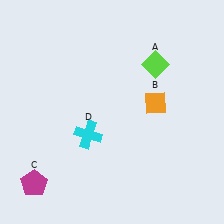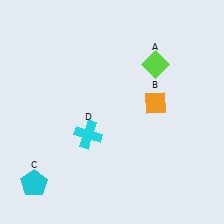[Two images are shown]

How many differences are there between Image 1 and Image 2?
There is 1 difference between the two images.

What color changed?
The pentagon (C) changed from magenta in Image 1 to cyan in Image 2.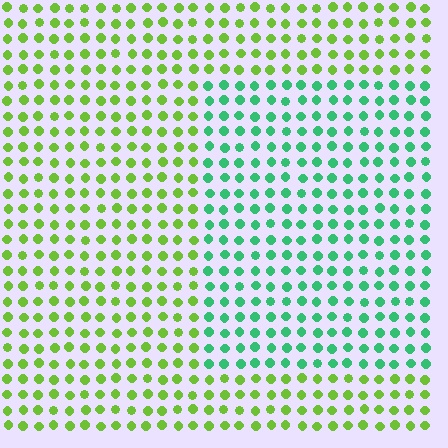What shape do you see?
I see a rectangle.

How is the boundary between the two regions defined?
The boundary is defined purely by a slight shift in hue (about 52 degrees). Spacing, size, and orientation are identical on both sides.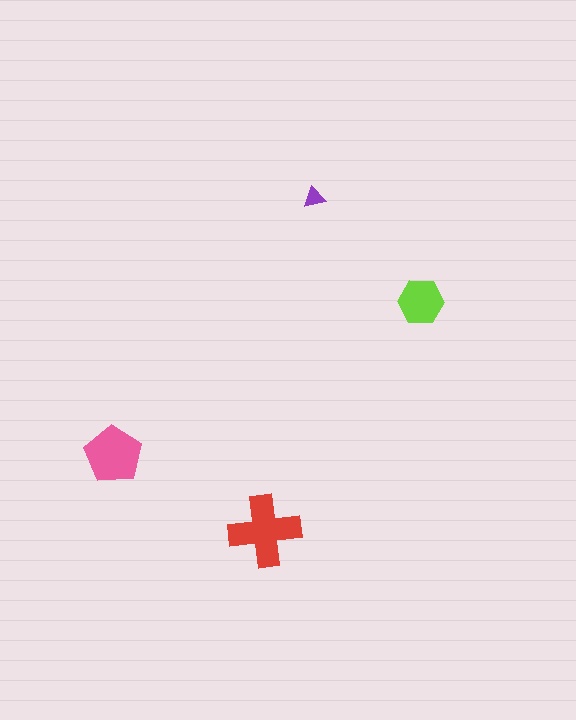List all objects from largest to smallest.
The red cross, the pink pentagon, the lime hexagon, the purple triangle.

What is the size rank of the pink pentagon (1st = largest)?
2nd.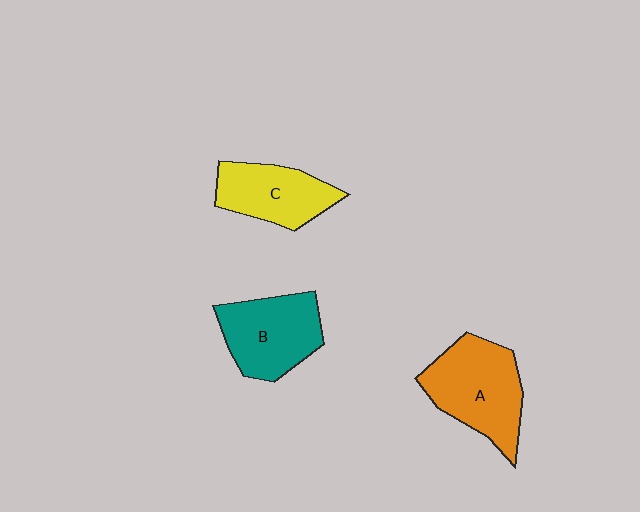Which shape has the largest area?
Shape A (orange).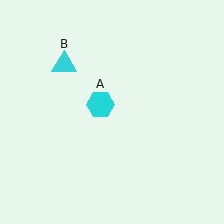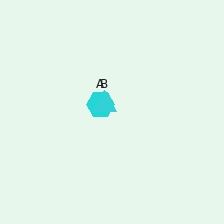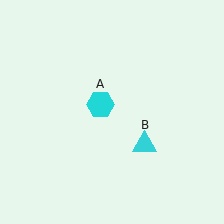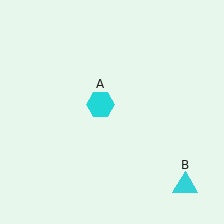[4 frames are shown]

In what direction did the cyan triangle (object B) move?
The cyan triangle (object B) moved down and to the right.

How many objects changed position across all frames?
1 object changed position: cyan triangle (object B).